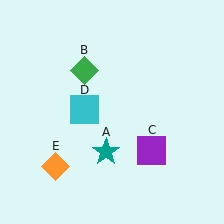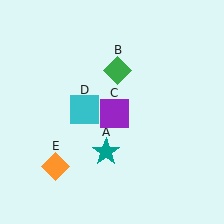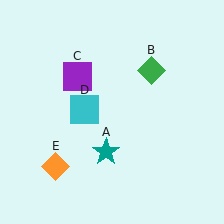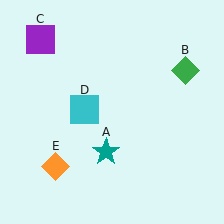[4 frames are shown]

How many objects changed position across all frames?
2 objects changed position: green diamond (object B), purple square (object C).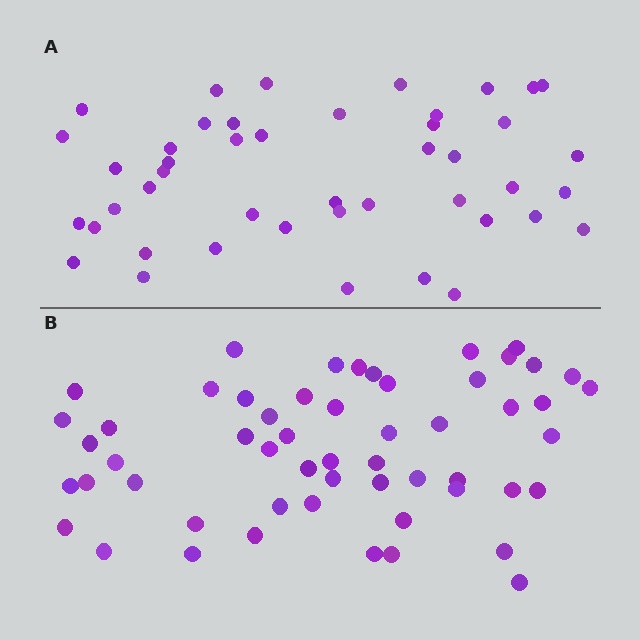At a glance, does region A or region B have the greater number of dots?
Region B (the bottom region) has more dots.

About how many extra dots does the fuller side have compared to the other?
Region B has roughly 10 or so more dots than region A.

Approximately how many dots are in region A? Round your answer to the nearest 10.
About 40 dots. (The exact count is 45, which rounds to 40.)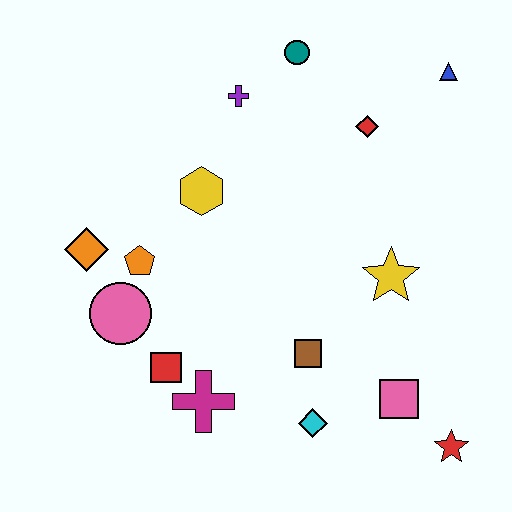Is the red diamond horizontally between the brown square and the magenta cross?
No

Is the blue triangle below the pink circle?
No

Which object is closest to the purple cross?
The teal circle is closest to the purple cross.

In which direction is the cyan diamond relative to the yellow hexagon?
The cyan diamond is below the yellow hexagon.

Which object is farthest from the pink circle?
The blue triangle is farthest from the pink circle.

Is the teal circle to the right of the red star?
No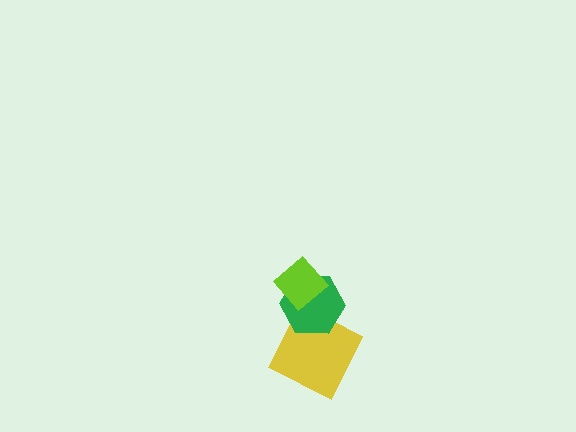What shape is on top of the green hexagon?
The lime diamond is on top of the green hexagon.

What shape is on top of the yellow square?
The green hexagon is on top of the yellow square.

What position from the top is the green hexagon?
The green hexagon is 2nd from the top.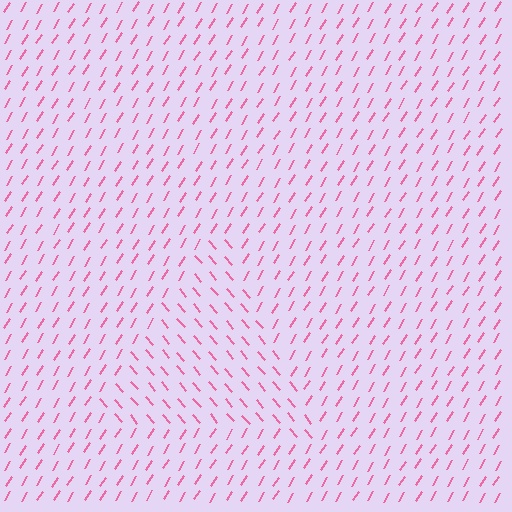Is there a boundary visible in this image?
Yes, there is a texture boundary formed by a change in line orientation.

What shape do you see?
I see a triangle.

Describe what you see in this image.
The image is filled with small pink line segments. A triangle region in the image has lines oriented differently from the surrounding lines, creating a visible texture boundary.